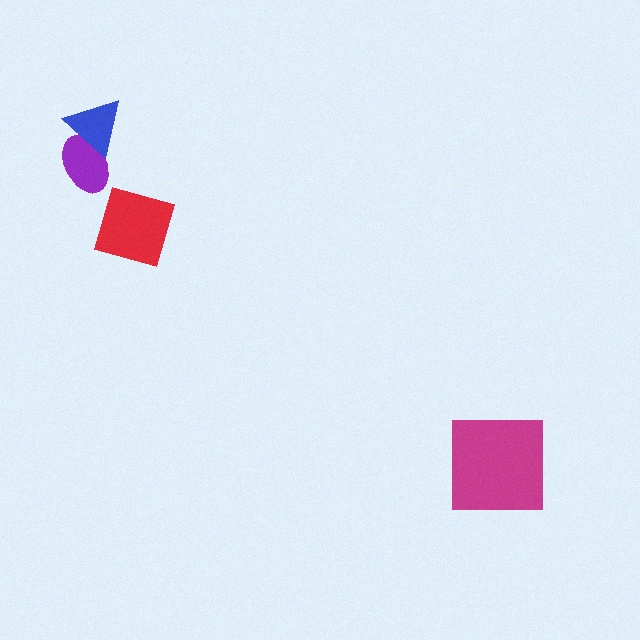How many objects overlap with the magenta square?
0 objects overlap with the magenta square.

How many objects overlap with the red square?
0 objects overlap with the red square.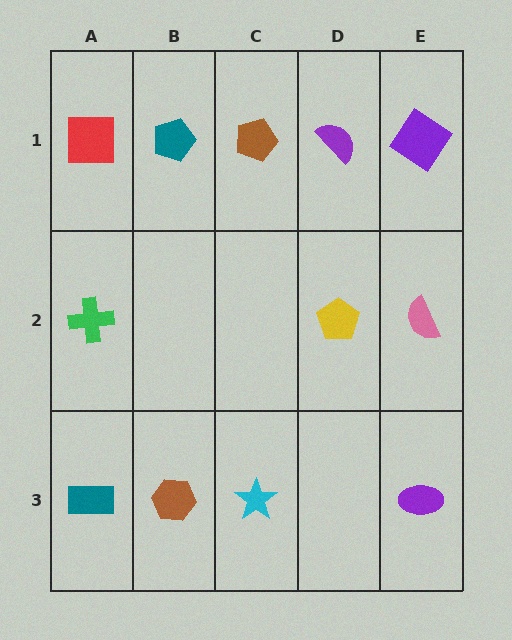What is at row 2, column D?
A yellow pentagon.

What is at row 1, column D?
A purple semicircle.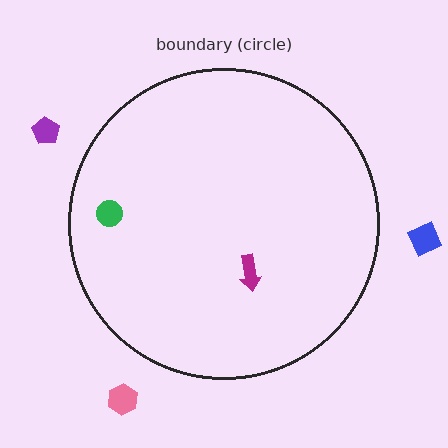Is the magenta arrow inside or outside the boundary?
Inside.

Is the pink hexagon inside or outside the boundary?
Outside.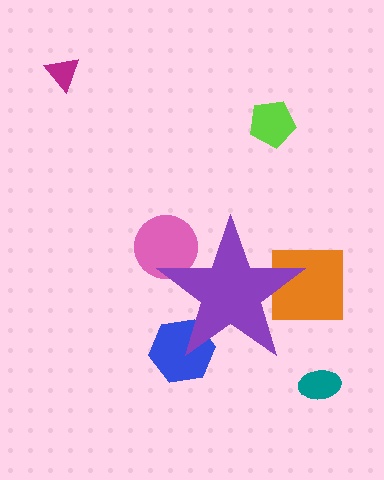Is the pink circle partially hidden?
Yes, the pink circle is partially hidden behind the purple star.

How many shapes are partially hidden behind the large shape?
3 shapes are partially hidden.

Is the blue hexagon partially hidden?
Yes, the blue hexagon is partially hidden behind the purple star.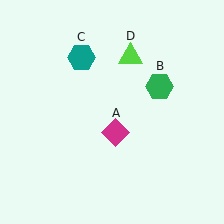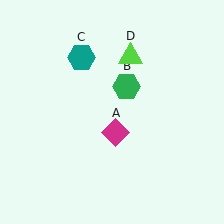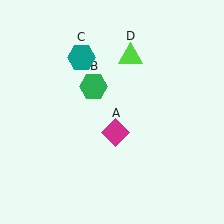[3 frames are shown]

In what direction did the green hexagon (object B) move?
The green hexagon (object B) moved left.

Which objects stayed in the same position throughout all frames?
Magenta diamond (object A) and teal hexagon (object C) and lime triangle (object D) remained stationary.